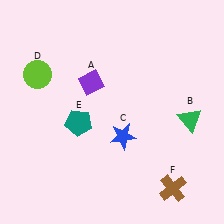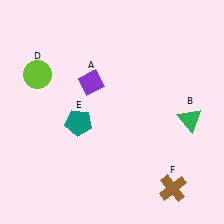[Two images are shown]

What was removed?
The blue star (C) was removed in Image 2.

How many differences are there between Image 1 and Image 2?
There is 1 difference between the two images.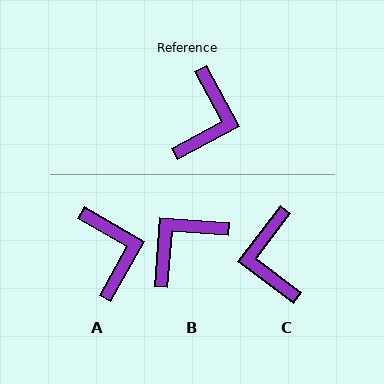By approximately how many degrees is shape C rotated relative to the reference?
Approximately 156 degrees clockwise.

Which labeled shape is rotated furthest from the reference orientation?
C, about 156 degrees away.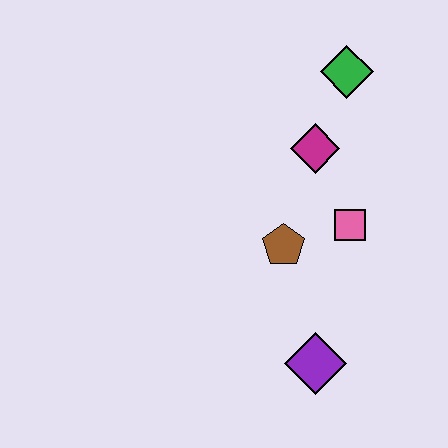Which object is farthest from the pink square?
The green diamond is farthest from the pink square.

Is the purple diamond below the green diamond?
Yes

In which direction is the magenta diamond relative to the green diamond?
The magenta diamond is below the green diamond.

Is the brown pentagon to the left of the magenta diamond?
Yes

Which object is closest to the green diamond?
The magenta diamond is closest to the green diamond.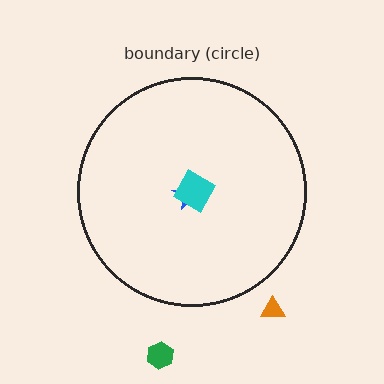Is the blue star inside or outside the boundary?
Inside.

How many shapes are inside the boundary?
2 inside, 2 outside.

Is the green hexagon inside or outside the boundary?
Outside.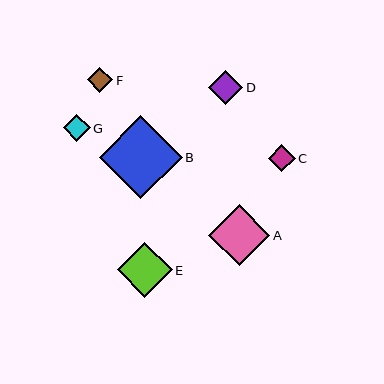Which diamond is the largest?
Diamond B is the largest with a size of approximately 83 pixels.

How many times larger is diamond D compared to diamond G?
Diamond D is approximately 1.3 times the size of diamond G.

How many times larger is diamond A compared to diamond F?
Diamond A is approximately 2.4 times the size of diamond F.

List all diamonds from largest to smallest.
From largest to smallest: B, A, E, D, C, G, F.